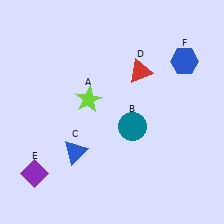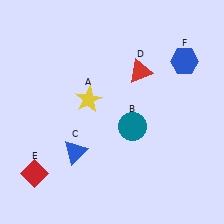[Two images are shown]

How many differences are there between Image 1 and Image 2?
There are 2 differences between the two images.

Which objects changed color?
A changed from lime to yellow. E changed from purple to red.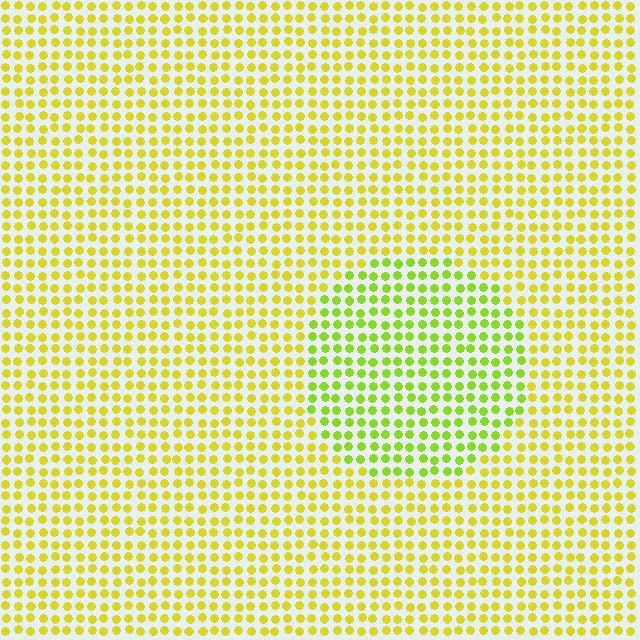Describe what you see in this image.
The image is filled with small yellow elements in a uniform arrangement. A circle-shaped region is visible where the elements are tinted to a slightly different hue, forming a subtle color boundary.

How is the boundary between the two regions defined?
The boundary is defined purely by a slight shift in hue (about 29 degrees). Spacing, size, and orientation are identical on both sides.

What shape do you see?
I see a circle.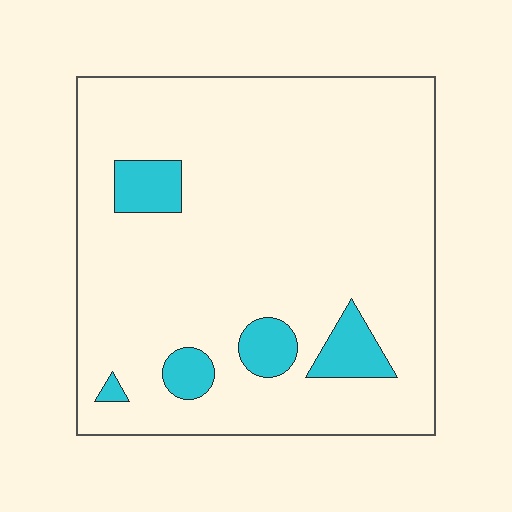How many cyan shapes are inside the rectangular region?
5.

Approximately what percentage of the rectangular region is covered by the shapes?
Approximately 10%.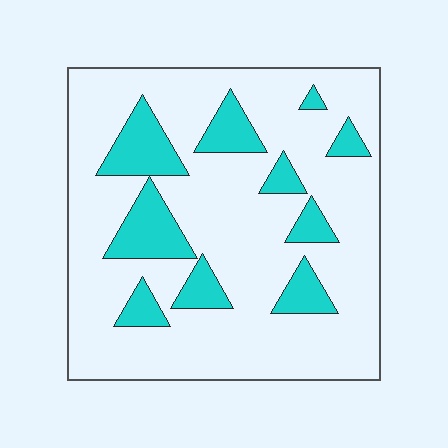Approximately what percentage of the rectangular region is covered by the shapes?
Approximately 20%.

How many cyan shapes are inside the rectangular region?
10.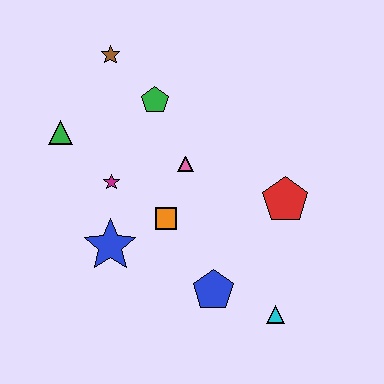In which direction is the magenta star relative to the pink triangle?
The magenta star is to the left of the pink triangle.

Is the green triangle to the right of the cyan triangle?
No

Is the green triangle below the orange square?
No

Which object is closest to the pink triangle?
The orange square is closest to the pink triangle.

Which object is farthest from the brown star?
The cyan triangle is farthest from the brown star.